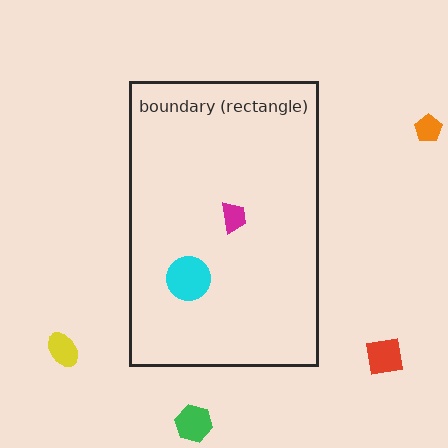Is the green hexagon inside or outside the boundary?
Outside.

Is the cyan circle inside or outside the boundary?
Inside.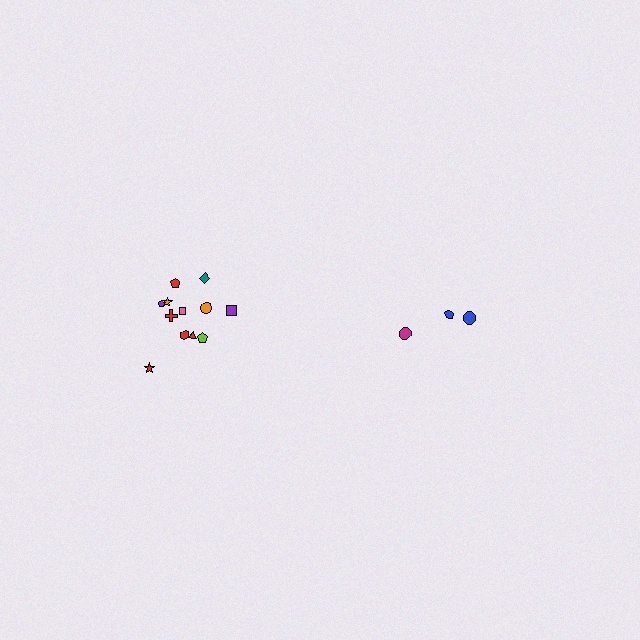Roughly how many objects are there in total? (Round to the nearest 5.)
Roughly 15 objects in total.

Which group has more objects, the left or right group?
The left group.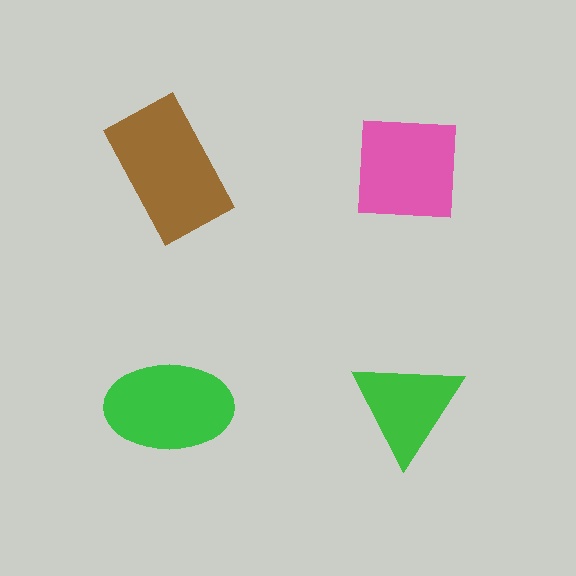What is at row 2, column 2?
A green triangle.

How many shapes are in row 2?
2 shapes.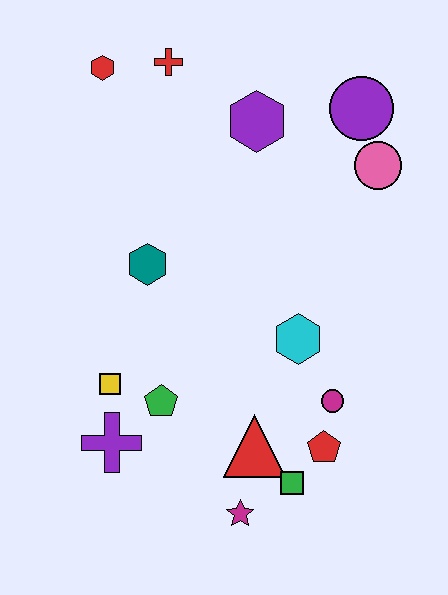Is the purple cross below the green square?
No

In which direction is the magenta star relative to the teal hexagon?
The magenta star is below the teal hexagon.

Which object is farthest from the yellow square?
The purple circle is farthest from the yellow square.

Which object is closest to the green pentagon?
The yellow square is closest to the green pentagon.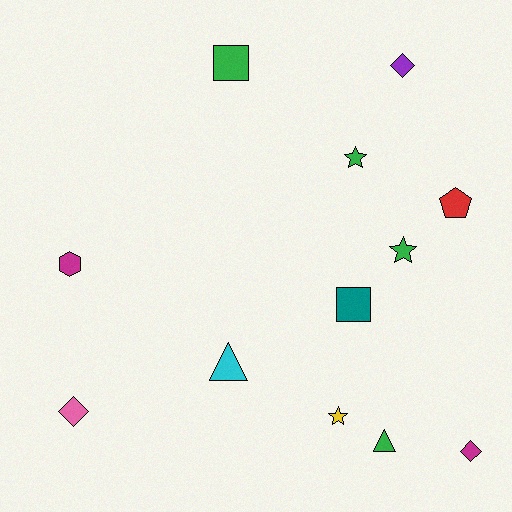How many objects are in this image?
There are 12 objects.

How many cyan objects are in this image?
There is 1 cyan object.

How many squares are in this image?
There are 2 squares.